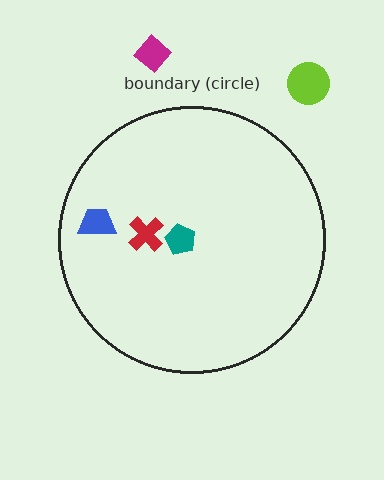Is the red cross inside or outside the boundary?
Inside.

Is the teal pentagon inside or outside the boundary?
Inside.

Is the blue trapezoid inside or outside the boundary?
Inside.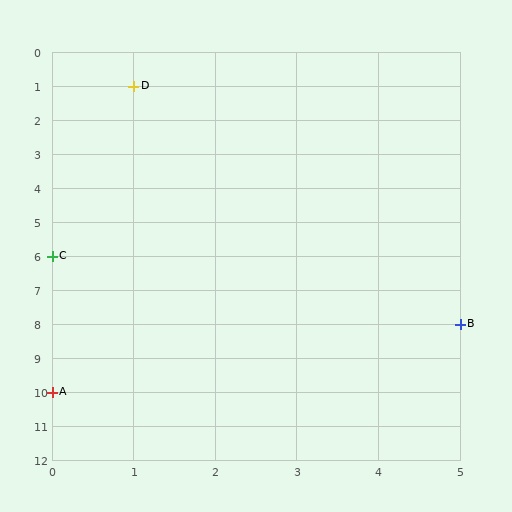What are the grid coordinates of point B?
Point B is at grid coordinates (5, 8).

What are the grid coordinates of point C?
Point C is at grid coordinates (0, 6).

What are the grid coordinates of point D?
Point D is at grid coordinates (1, 1).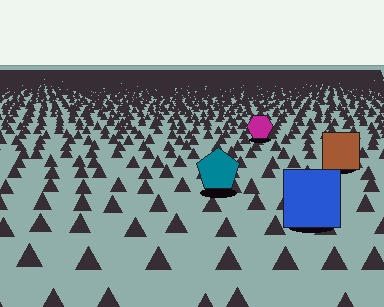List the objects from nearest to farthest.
From nearest to farthest: the blue square, the teal pentagon, the brown square, the magenta hexagon.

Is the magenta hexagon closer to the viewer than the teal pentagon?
No. The teal pentagon is closer — you can tell from the texture gradient: the ground texture is coarser near it.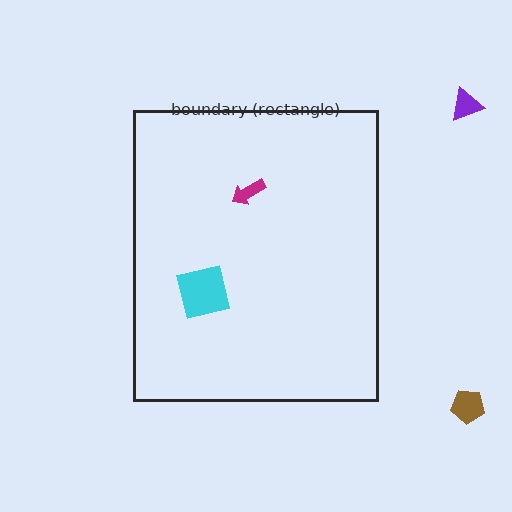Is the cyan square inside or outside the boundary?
Inside.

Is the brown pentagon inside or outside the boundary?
Outside.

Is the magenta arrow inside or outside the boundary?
Inside.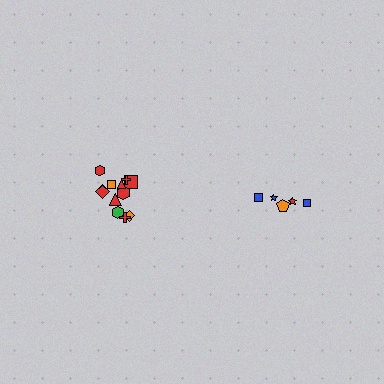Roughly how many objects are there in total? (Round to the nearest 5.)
Roughly 15 objects in total.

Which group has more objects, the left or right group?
The left group.